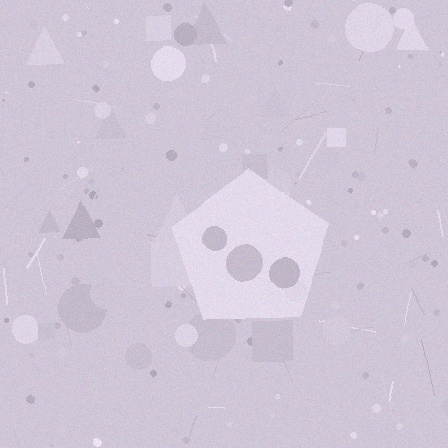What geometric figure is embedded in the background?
A pentagon is embedded in the background.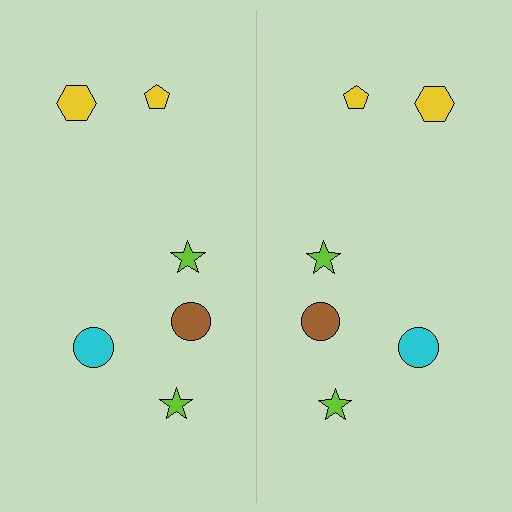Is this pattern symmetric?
Yes, this pattern has bilateral (reflection) symmetry.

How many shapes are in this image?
There are 12 shapes in this image.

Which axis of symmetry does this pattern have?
The pattern has a vertical axis of symmetry running through the center of the image.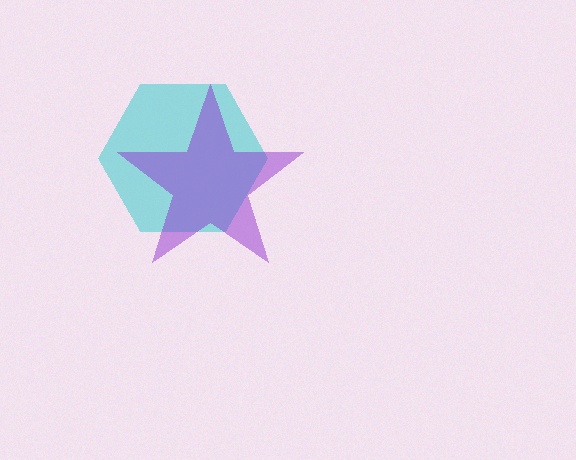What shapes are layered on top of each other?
The layered shapes are: a cyan hexagon, a purple star.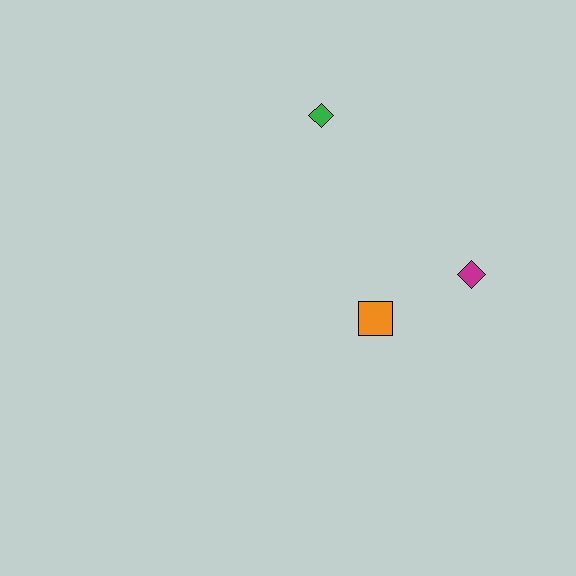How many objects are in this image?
There are 3 objects.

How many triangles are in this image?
There are no triangles.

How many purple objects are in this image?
There are no purple objects.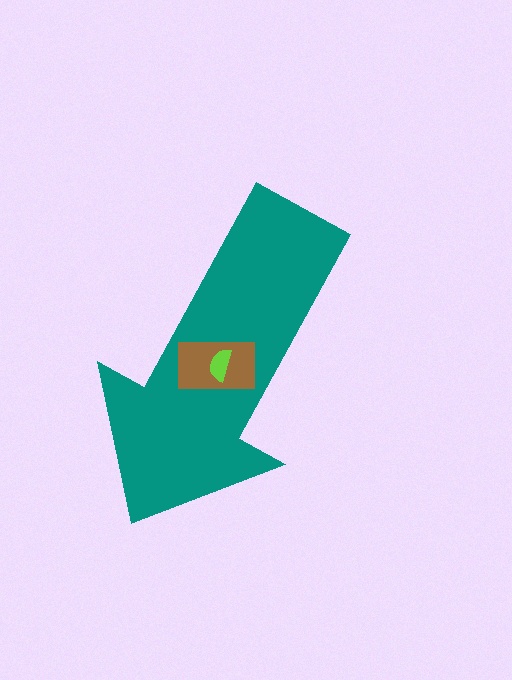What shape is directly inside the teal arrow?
The brown rectangle.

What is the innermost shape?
The lime semicircle.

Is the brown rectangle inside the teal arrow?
Yes.